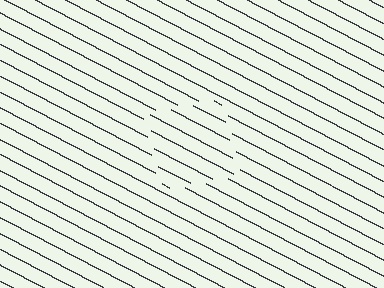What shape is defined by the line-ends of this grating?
An illusory square. The interior of the shape contains the same grating, shifted by half a period — the contour is defined by the phase discontinuity where line-ends from the inner and outer gratings abut.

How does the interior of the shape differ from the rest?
The interior of the shape contains the same grating, shifted by half a period — the contour is defined by the phase discontinuity where line-ends from the inner and outer gratings abut.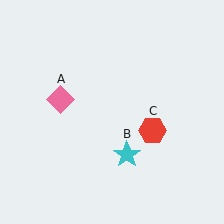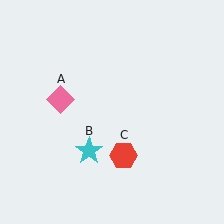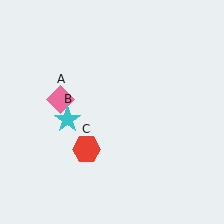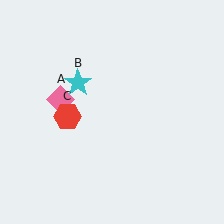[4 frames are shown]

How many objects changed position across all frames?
2 objects changed position: cyan star (object B), red hexagon (object C).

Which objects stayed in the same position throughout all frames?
Pink diamond (object A) remained stationary.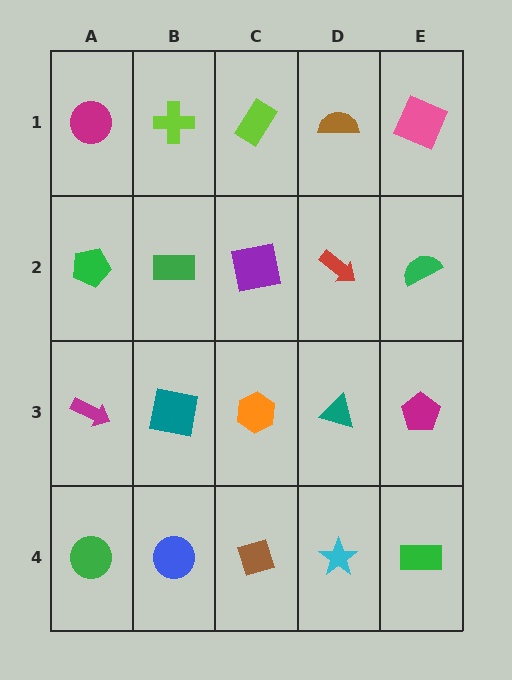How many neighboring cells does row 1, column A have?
2.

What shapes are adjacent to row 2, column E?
A pink square (row 1, column E), a magenta pentagon (row 3, column E), a red arrow (row 2, column D).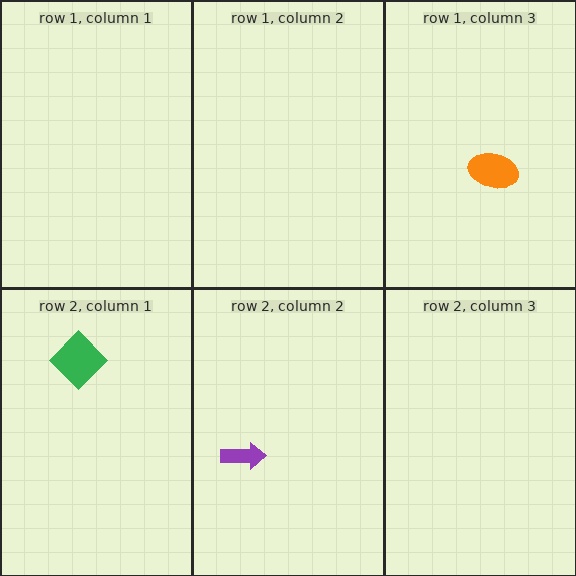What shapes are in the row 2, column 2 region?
The purple arrow.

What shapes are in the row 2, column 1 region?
The green diamond.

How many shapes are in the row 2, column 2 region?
1.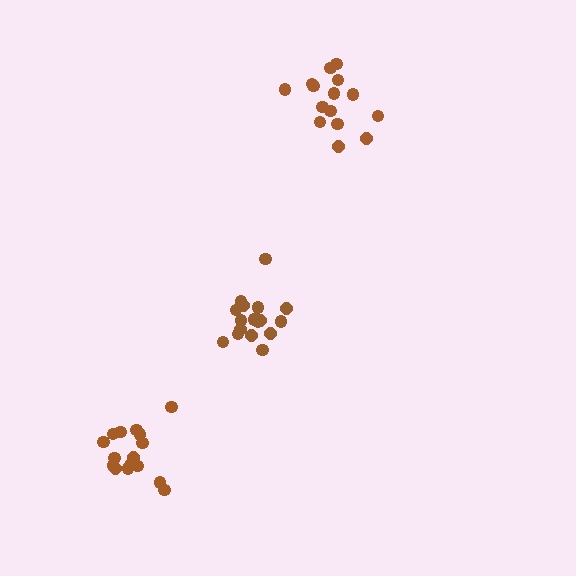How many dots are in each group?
Group 1: 17 dots, Group 2: 15 dots, Group 3: 16 dots (48 total).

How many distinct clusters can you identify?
There are 3 distinct clusters.